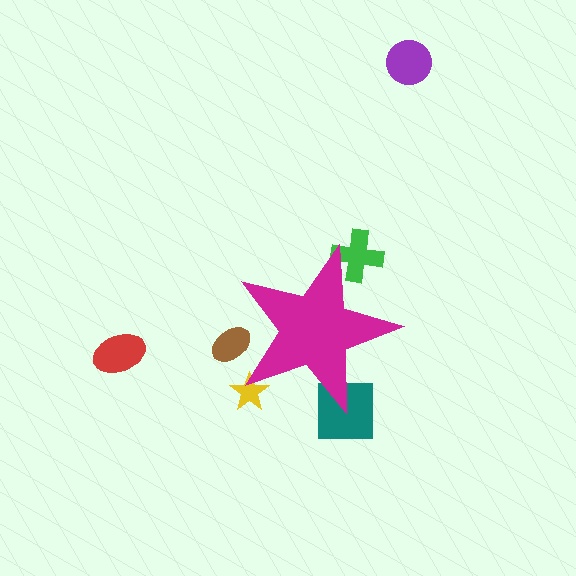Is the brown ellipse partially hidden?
Yes, the brown ellipse is partially hidden behind the magenta star.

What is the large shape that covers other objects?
A magenta star.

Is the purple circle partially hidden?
No, the purple circle is fully visible.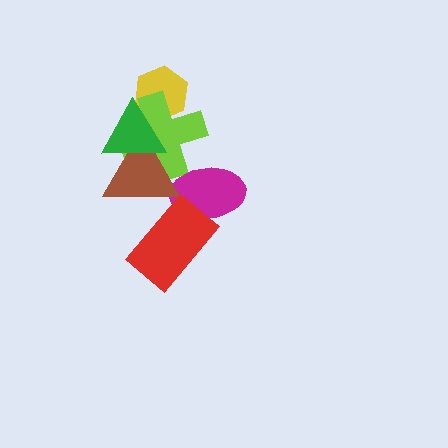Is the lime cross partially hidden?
Yes, it is partially covered by another shape.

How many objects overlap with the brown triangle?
4 objects overlap with the brown triangle.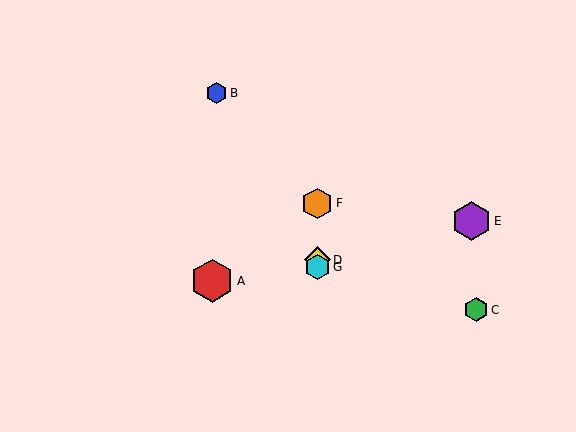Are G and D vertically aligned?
Yes, both are at x≈317.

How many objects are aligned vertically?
3 objects (D, F, G) are aligned vertically.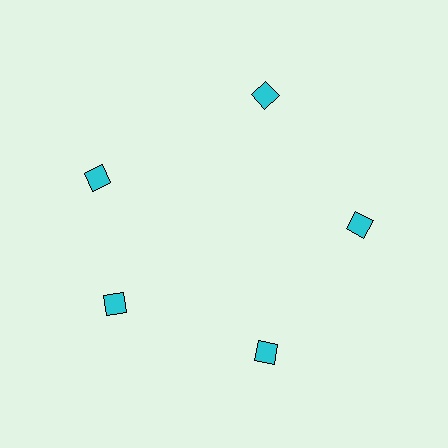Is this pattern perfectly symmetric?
No. The 5 cyan squares are arranged in a ring, but one element near the 10 o'clock position is rotated out of alignment along the ring, breaking the 5-fold rotational symmetry.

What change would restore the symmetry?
The symmetry would be restored by rotating it back into even spacing with its neighbors so that all 5 squares sit at equal angles and equal distance from the center.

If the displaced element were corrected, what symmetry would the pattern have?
It would have 5-fold rotational symmetry — the pattern would map onto itself every 72 degrees.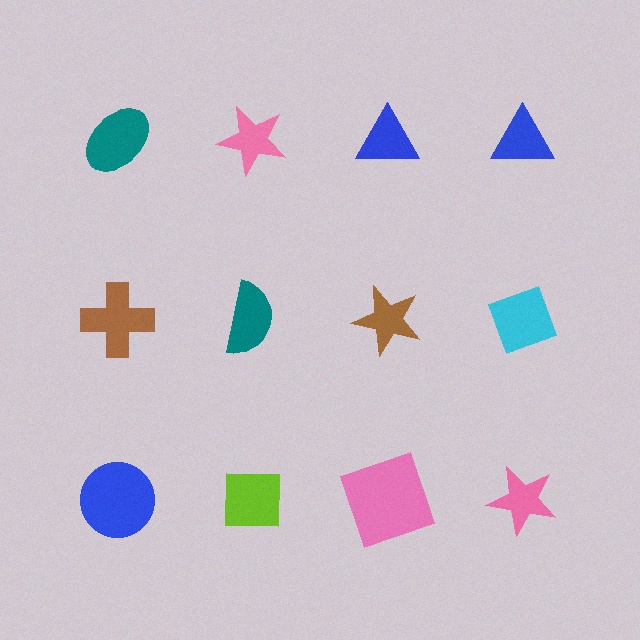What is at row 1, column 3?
A blue triangle.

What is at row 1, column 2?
A pink star.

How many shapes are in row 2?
4 shapes.